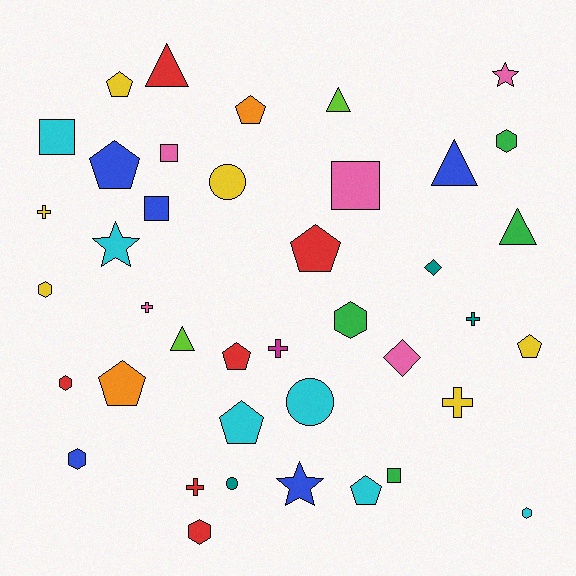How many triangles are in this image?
There are 5 triangles.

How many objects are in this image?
There are 40 objects.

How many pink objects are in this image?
There are 5 pink objects.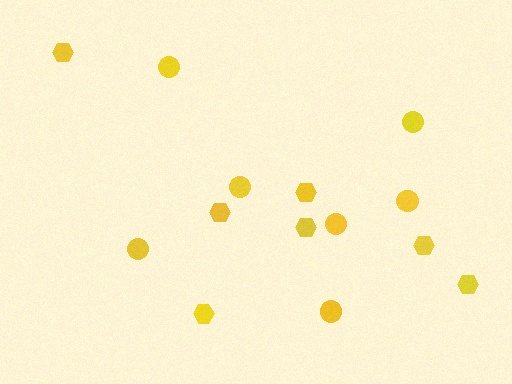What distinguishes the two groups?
There are 2 groups: one group of circles (7) and one group of hexagons (7).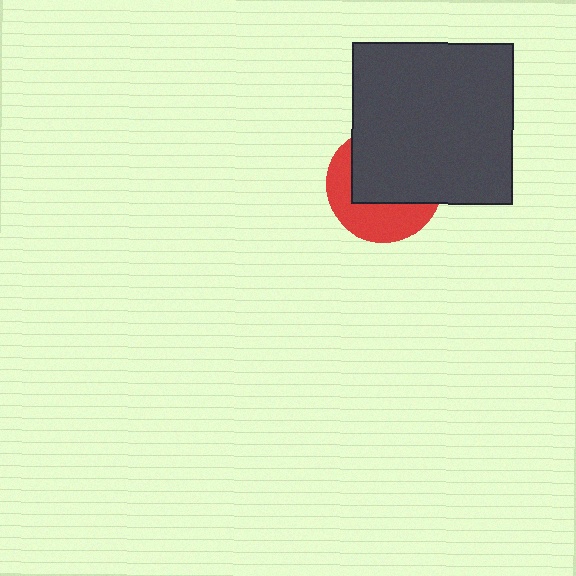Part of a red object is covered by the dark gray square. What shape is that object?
It is a circle.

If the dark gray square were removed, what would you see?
You would see the complete red circle.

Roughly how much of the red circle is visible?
A small part of it is visible (roughly 41%).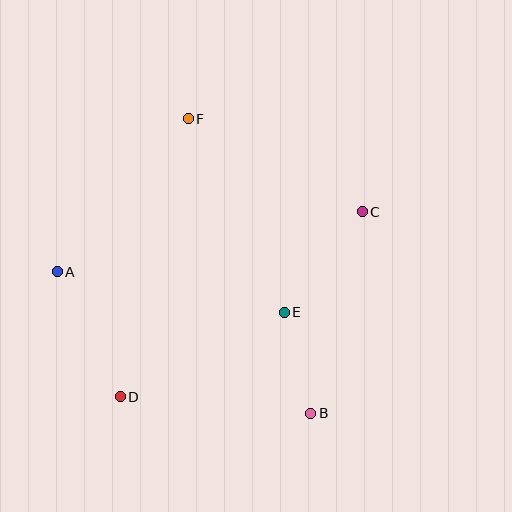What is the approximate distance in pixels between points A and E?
The distance between A and E is approximately 231 pixels.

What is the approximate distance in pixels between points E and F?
The distance between E and F is approximately 216 pixels.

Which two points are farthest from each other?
Points B and F are farthest from each other.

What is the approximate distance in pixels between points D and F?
The distance between D and F is approximately 286 pixels.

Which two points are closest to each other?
Points B and E are closest to each other.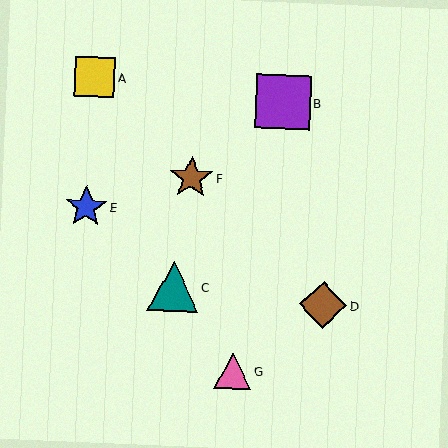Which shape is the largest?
The purple square (labeled B) is the largest.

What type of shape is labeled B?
Shape B is a purple square.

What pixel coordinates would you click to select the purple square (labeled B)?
Click at (283, 102) to select the purple square B.